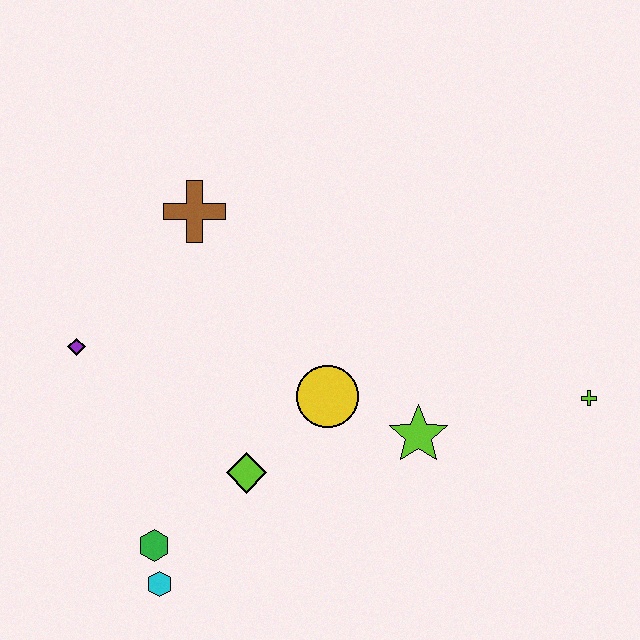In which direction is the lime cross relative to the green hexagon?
The lime cross is to the right of the green hexagon.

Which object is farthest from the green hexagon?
The lime cross is farthest from the green hexagon.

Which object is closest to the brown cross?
The purple diamond is closest to the brown cross.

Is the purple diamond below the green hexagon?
No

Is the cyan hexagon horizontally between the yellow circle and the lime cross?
No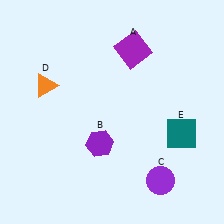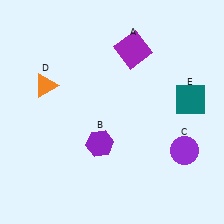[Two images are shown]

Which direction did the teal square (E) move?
The teal square (E) moved up.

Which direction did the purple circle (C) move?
The purple circle (C) moved up.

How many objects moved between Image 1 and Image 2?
2 objects moved between the two images.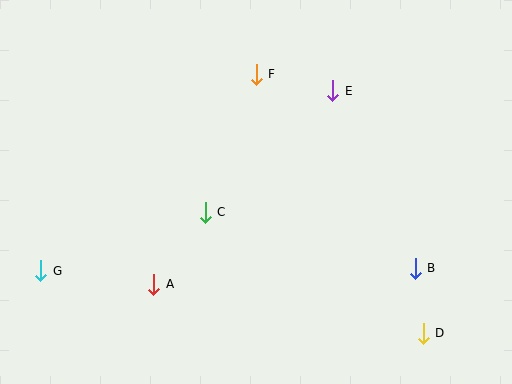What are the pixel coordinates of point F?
Point F is at (256, 74).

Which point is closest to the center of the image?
Point C at (205, 212) is closest to the center.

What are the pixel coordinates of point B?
Point B is at (415, 268).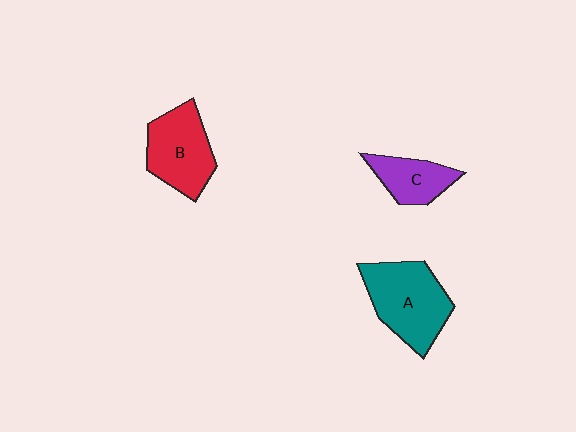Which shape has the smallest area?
Shape C (purple).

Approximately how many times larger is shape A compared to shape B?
Approximately 1.2 times.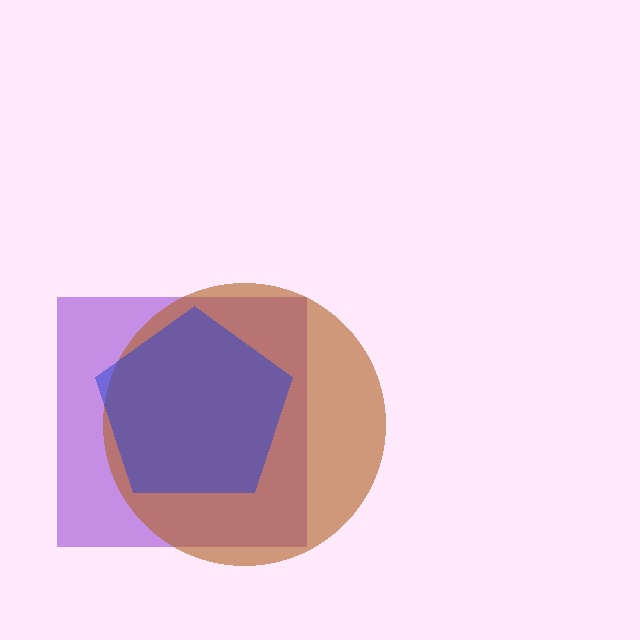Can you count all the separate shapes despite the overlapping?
Yes, there are 3 separate shapes.